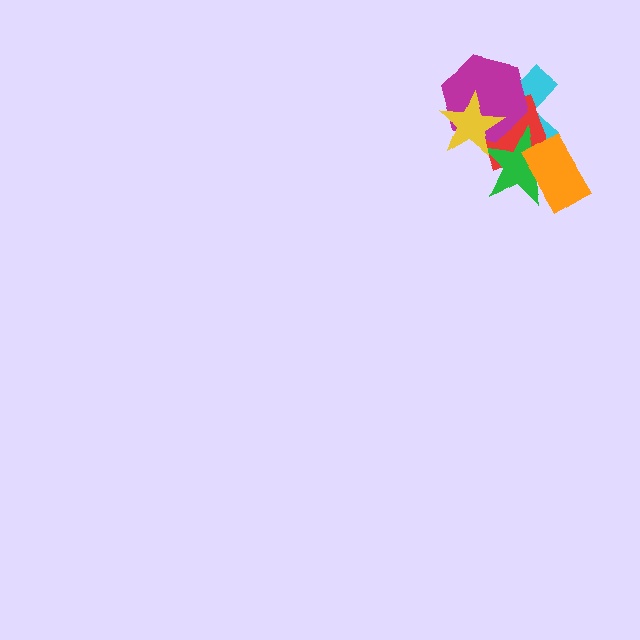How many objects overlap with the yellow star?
4 objects overlap with the yellow star.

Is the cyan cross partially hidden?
Yes, it is partially covered by another shape.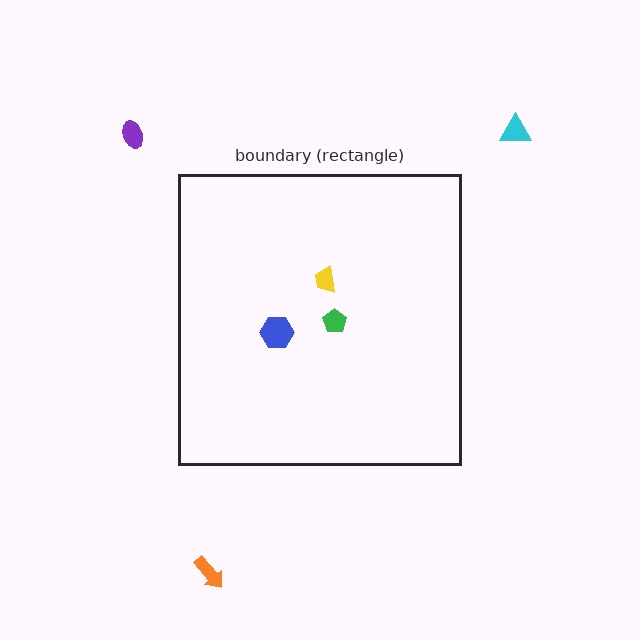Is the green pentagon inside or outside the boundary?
Inside.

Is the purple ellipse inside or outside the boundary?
Outside.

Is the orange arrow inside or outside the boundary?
Outside.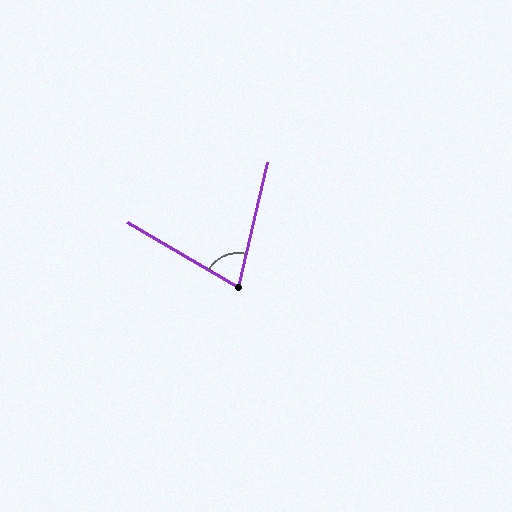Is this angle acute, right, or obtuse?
It is acute.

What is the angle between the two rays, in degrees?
Approximately 72 degrees.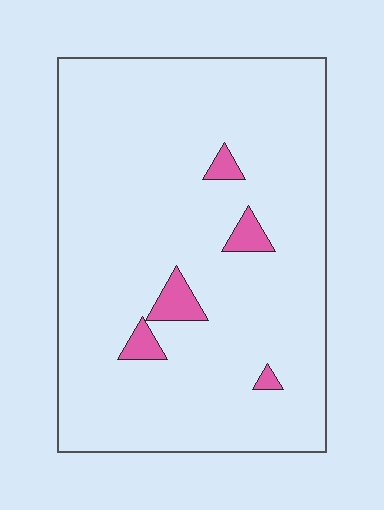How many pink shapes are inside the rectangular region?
5.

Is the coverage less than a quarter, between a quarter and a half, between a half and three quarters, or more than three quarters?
Less than a quarter.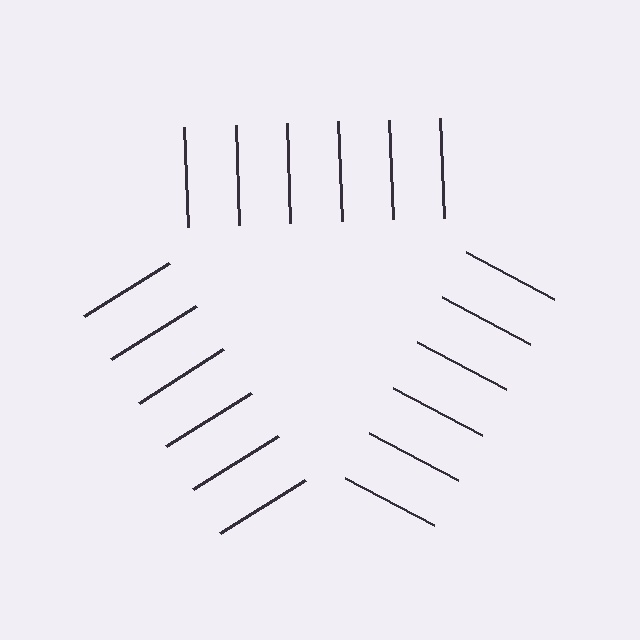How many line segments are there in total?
18 — 6 along each of the 3 edges.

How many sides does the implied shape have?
3 sides — the line-ends trace a triangle.